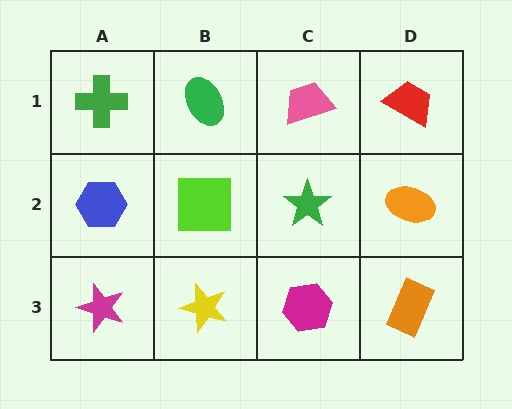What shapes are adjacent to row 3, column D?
An orange ellipse (row 2, column D), a magenta hexagon (row 3, column C).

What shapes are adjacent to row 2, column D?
A red trapezoid (row 1, column D), an orange rectangle (row 3, column D), a green star (row 2, column C).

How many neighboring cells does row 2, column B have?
4.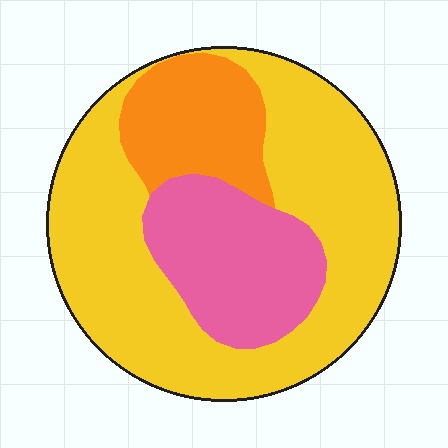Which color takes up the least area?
Orange, at roughly 15%.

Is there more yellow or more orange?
Yellow.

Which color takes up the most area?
Yellow, at roughly 60%.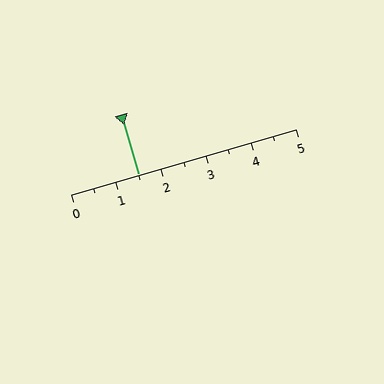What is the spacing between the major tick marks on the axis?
The major ticks are spaced 1 apart.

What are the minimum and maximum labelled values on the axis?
The axis runs from 0 to 5.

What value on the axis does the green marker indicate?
The marker indicates approximately 1.5.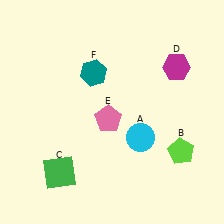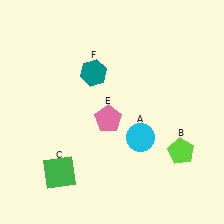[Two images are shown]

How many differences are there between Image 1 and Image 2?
There is 1 difference between the two images.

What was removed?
The magenta hexagon (D) was removed in Image 2.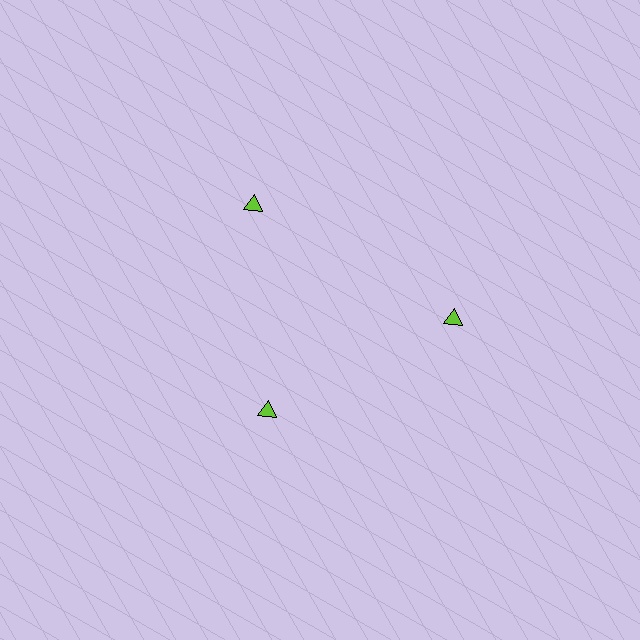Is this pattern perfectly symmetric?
No. The 3 lime triangles are arranged in a ring, but one element near the 7 o'clock position is pulled inward toward the center, breaking the 3-fold rotational symmetry.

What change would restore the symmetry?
The symmetry would be restored by moving it outward, back onto the ring so that all 3 triangles sit at equal angles and equal distance from the center.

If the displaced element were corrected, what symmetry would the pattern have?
It would have 3-fold rotational symmetry — the pattern would map onto itself every 120 degrees.